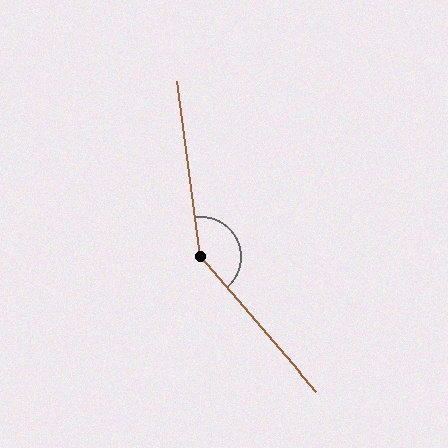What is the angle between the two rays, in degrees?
Approximately 147 degrees.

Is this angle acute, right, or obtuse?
It is obtuse.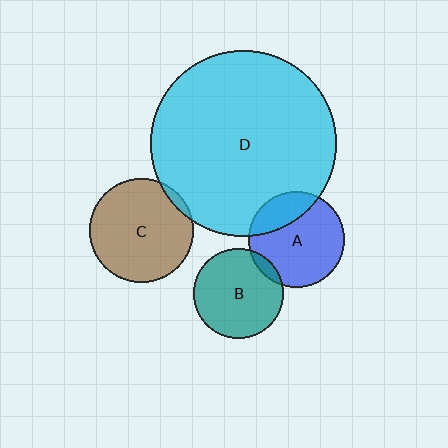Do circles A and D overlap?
Yes.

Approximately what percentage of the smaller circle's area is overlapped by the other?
Approximately 25%.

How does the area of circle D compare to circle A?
Approximately 3.7 times.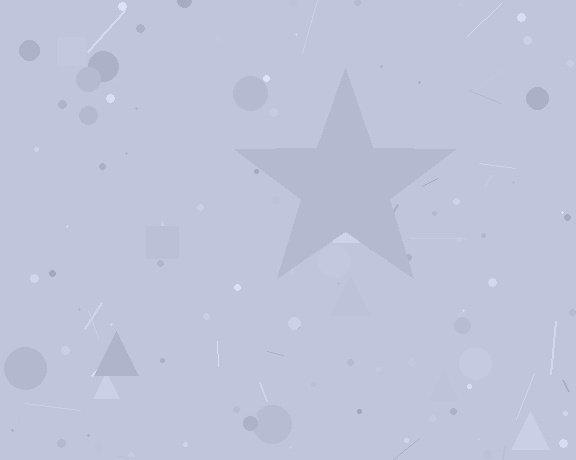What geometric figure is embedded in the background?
A star is embedded in the background.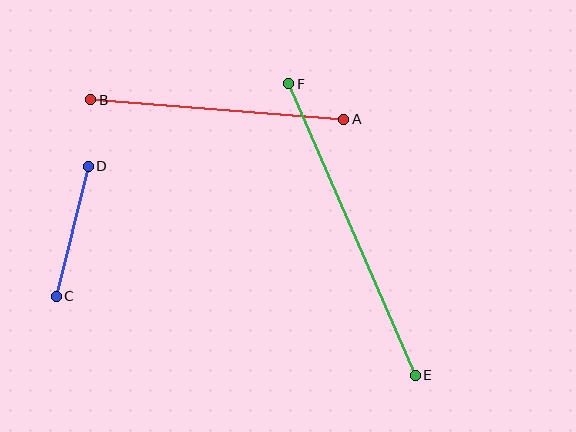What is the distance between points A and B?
The distance is approximately 254 pixels.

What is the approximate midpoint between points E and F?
The midpoint is at approximately (352, 230) pixels.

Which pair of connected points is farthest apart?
Points E and F are farthest apart.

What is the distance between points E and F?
The distance is approximately 318 pixels.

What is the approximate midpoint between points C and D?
The midpoint is at approximately (72, 231) pixels.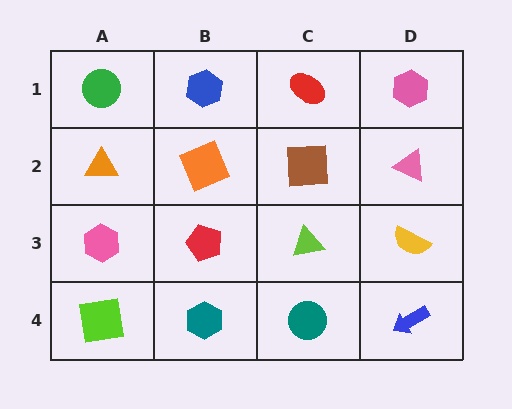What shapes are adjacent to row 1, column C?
A brown square (row 2, column C), a blue hexagon (row 1, column B), a pink hexagon (row 1, column D).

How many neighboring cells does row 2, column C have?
4.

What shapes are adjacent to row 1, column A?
An orange triangle (row 2, column A), a blue hexagon (row 1, column B).